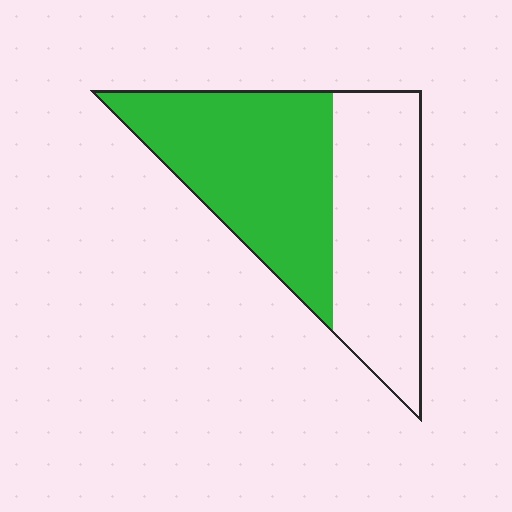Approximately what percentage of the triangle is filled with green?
Approximately 55%.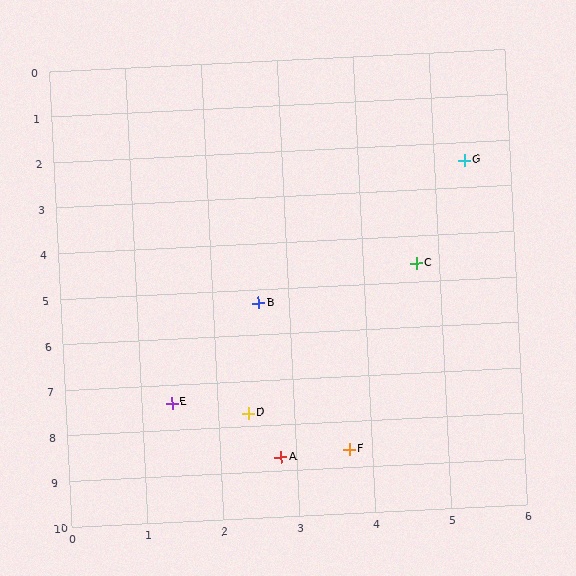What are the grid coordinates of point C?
Point C is at approximately (4.7, 4.6).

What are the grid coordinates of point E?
Point E is at approximately (1.4, 7.4).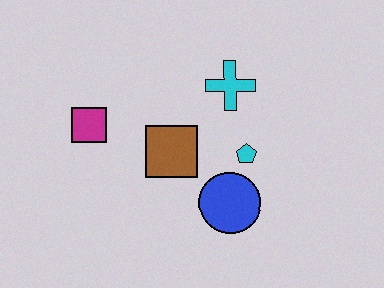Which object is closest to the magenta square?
The brown square is closest to the magenta square.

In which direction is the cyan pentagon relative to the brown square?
The cyan pentagon is to the right of the brown square.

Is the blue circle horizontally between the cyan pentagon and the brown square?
Yes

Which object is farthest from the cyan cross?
The magenta square is farthest from the cyan cross.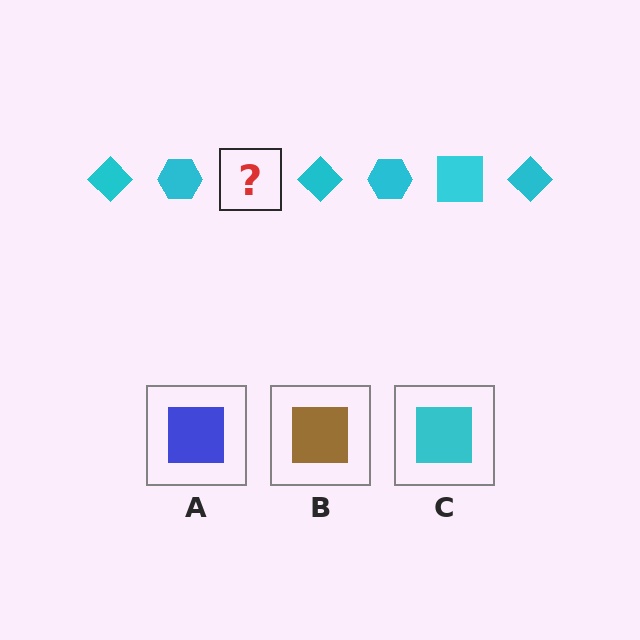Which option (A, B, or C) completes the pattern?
C.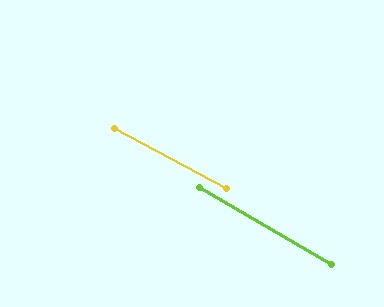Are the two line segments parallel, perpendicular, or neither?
Parallel — their directions differ by only 1.8°.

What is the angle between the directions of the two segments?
Approximately 2 degrees.